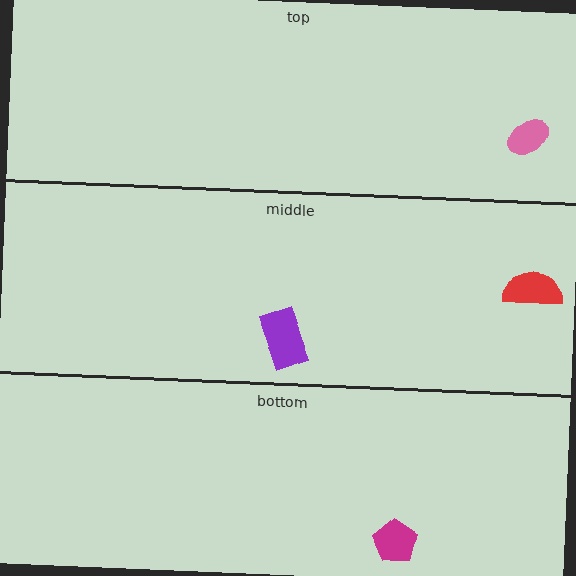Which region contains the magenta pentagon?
The bottom region.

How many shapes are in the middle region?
2.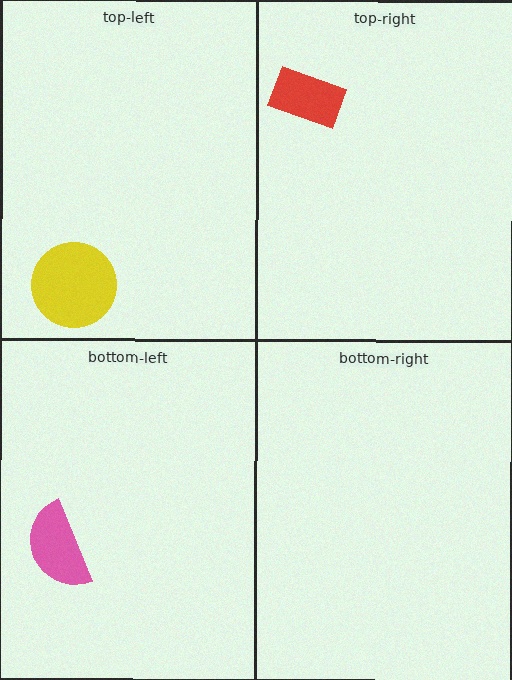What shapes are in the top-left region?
The yellow circle.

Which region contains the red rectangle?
The top-right region.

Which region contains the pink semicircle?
The bottom-left region.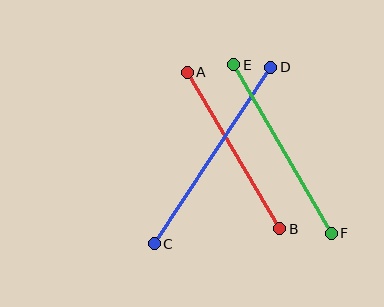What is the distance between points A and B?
The distance is approximately 182 pixels.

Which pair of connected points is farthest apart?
Points C and D are farthest apart.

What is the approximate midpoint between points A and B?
The midpoint is at approximately (233, 151) pixels.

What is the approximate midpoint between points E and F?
The midpoint is at approximately (282, 149) pixels.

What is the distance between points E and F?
The distance is approximately 195 pixels.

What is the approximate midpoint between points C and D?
The midpoint is at approximately (213, 156) pixels.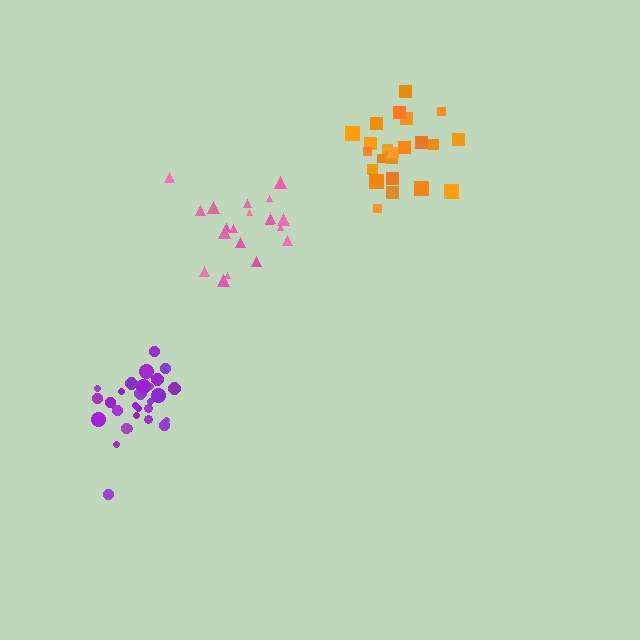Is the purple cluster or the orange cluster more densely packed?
Purple.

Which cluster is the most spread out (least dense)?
Pink.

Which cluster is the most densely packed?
Purple.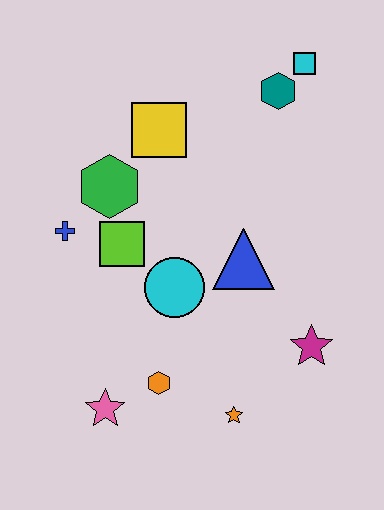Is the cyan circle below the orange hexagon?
No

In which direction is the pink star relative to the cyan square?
The pink star is below the cyan square.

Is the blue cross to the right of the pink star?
No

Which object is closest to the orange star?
The orange hexagon is closest to the orange star.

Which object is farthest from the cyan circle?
The cyan square is farthest from the cyan circle.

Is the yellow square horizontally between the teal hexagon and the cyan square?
No